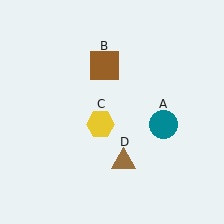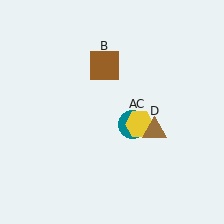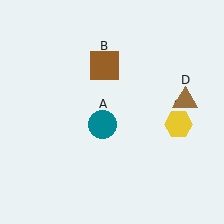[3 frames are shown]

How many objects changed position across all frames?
3 objects changed position: teal circle (object A), yellow hexagon (object C), brown triangle (object D).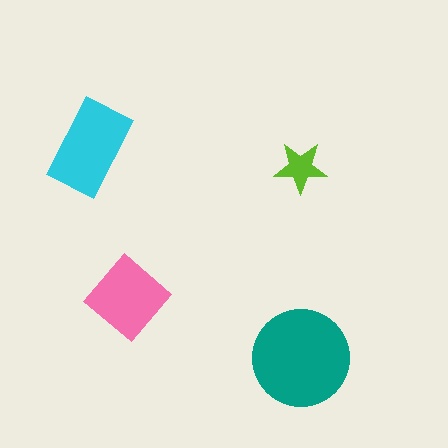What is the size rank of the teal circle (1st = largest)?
1st.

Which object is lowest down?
The teal circle is bottommost.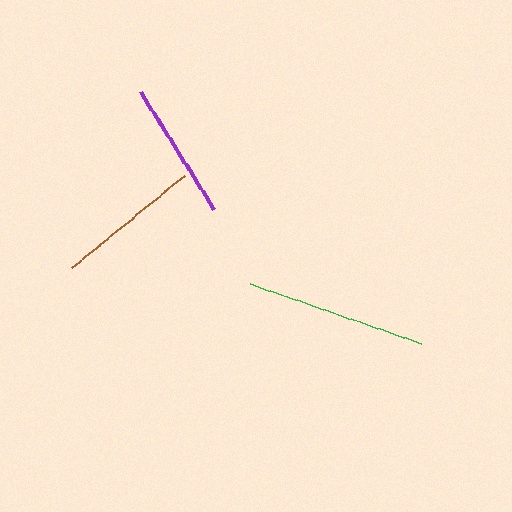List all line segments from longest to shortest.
From longest to shortest: green, brown, purple.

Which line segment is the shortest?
The purple line is the shortest at approximately 138 pixels.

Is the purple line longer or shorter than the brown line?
The brown line is longer than the purple line.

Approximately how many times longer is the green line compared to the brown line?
The green line is approximately 1.2 times the length of the brown line.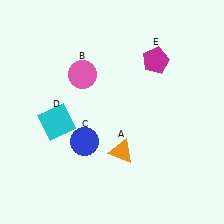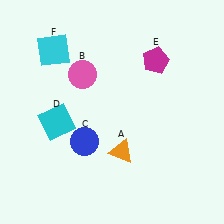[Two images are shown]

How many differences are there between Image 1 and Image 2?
There is 1 difference between the two images.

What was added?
A cyan square (F) was added in Image 2.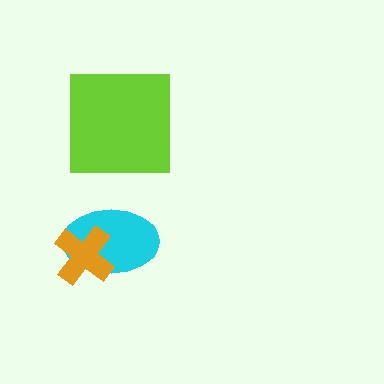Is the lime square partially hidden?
No, no other shape covers it.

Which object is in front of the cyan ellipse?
The orange cross is in front of the cyan ellipse.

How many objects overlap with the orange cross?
1 object overlaps with the orange cross.